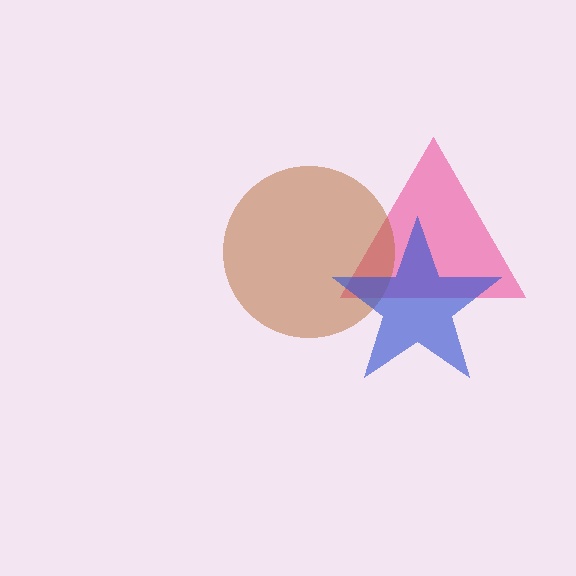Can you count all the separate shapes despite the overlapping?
Yes, there are 3 separate shapes.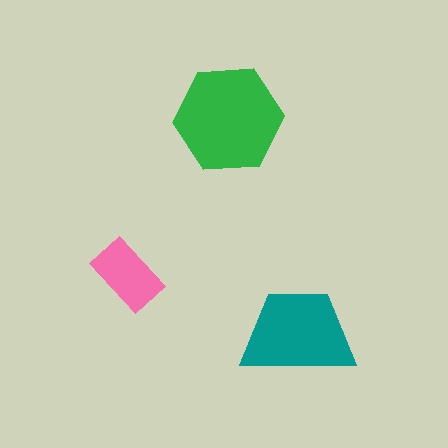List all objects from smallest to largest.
The pink rectangle, the teal trapezoid, the green hexagon.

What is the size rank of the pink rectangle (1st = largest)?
3rd.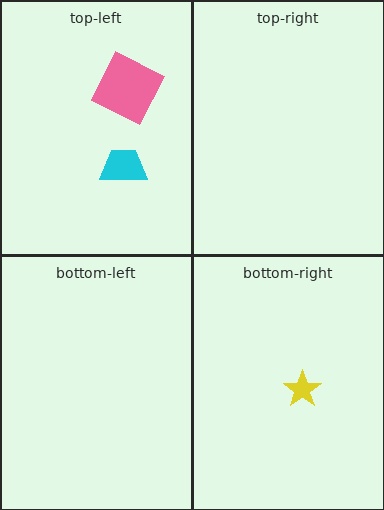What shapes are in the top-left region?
The cyan trapezoid, the pink square.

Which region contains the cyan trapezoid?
The top-left region.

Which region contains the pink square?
The top-left region.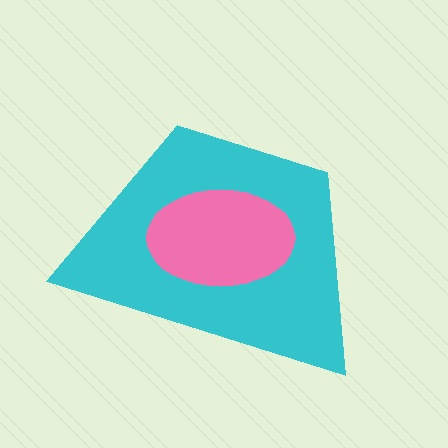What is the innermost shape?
The pink ellipse.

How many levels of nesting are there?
2.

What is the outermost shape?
The cyan trapezoid.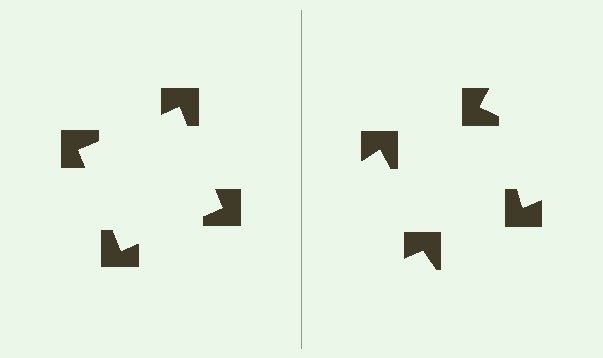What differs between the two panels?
The notched squares are positioned identically on both sides; only the wedge orientations differ. On the left they align to a square; on the right they are misaligned.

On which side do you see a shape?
An illusory square appears on the left side. On the right side the wedge cuts are rotated, so no coherent shape forms.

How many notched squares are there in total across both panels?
8 — 4 on each side.